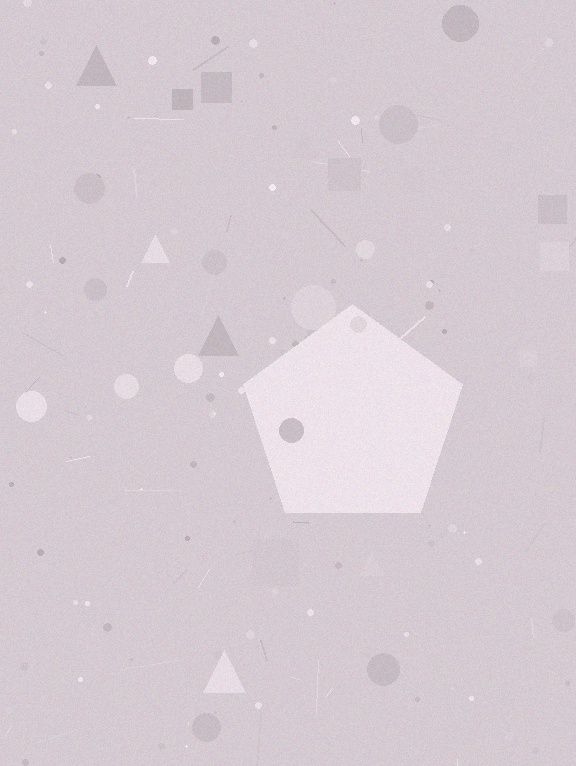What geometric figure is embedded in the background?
A pentagon is embedded in the background.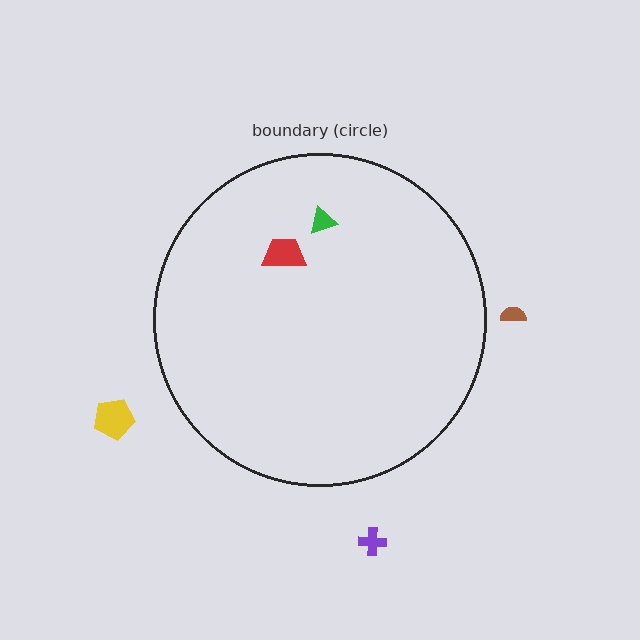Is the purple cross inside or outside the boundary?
Outside.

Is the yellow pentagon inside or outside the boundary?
Outside.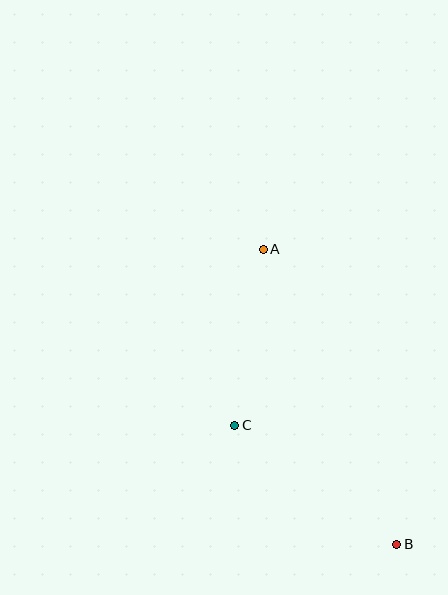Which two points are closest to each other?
Points A and C are closest to each other.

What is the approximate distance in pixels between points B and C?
The distance between B and C is approximately 201 pixels.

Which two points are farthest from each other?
Points A and B are farthest from each other.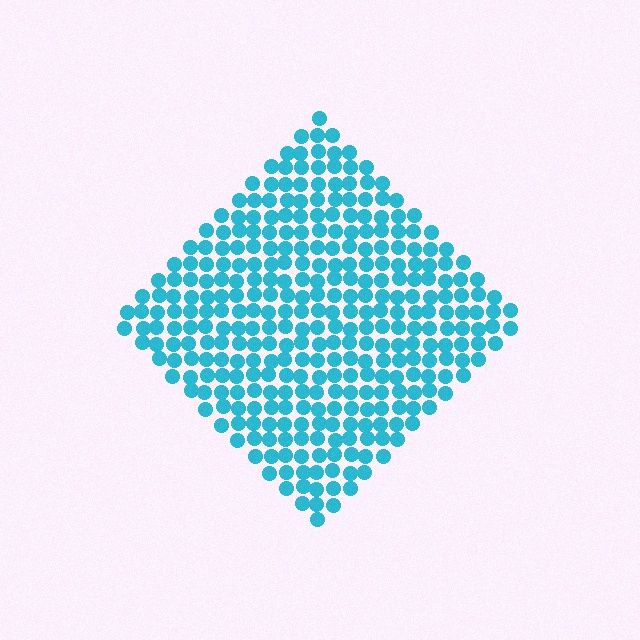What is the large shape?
The large shape is a diamond.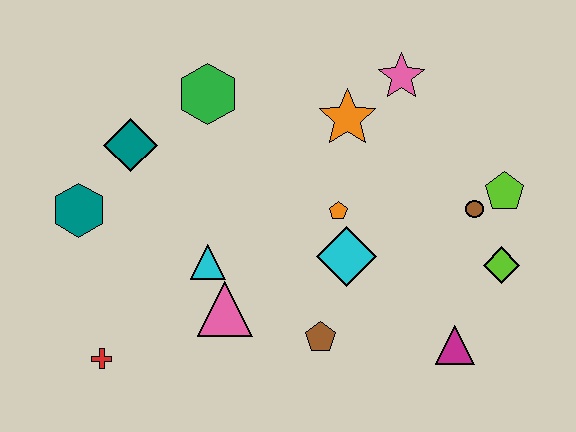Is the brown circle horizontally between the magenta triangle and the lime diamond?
Yes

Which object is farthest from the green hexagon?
The magenta triangle is farthest from the green hexagon.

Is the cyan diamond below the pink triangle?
No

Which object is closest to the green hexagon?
The teal diamond is closest to the green hexagon.